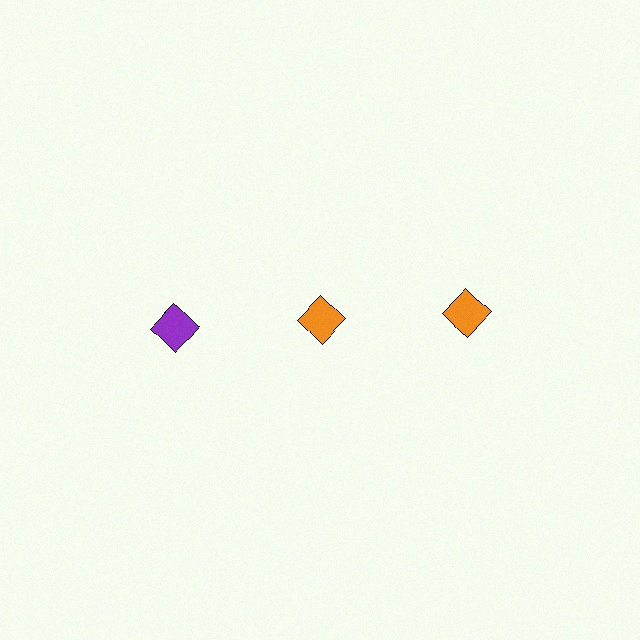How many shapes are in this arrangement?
There are 3 shapes arranged in a grid pattern.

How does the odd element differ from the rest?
It has a different color: purple instead of orange.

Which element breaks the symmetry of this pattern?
The purple diamond in the top row, leftmost column breaks the symmetry. All other shapes are orange diamonds.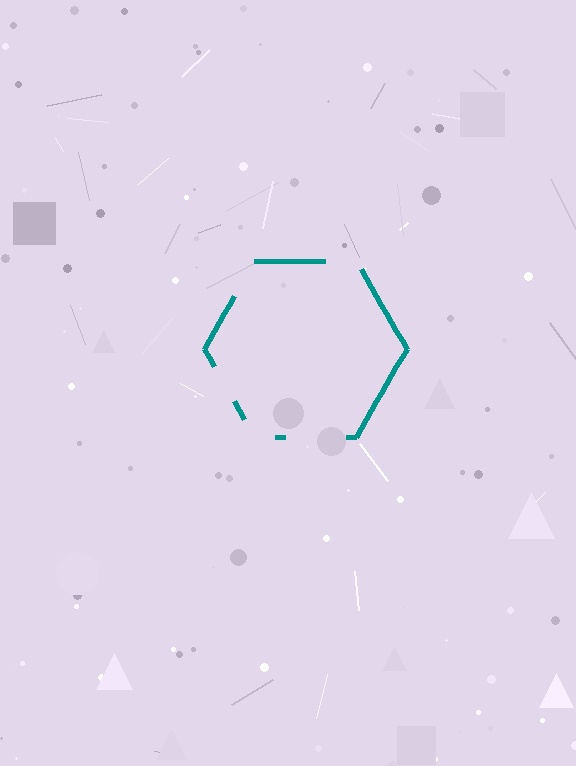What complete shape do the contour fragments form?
The contour fragments form a hexagon.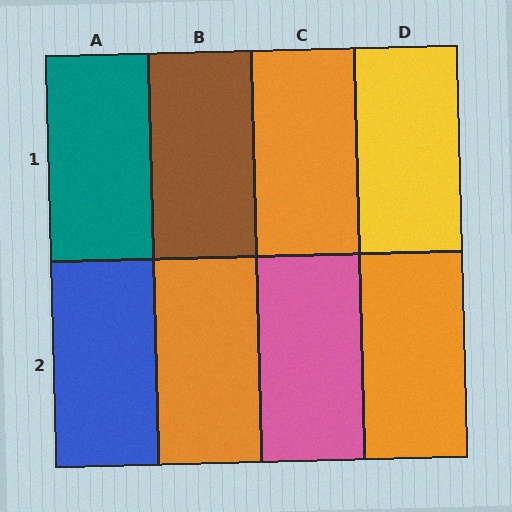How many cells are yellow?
1 cell is yellow.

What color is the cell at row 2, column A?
Blue.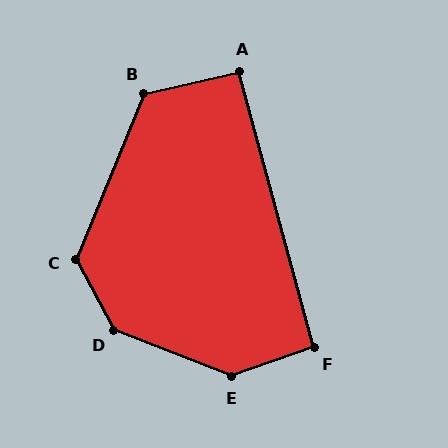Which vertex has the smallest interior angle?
A, at approximately 92 degrees.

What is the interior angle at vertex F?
Approximately 94 degrees (approximately right).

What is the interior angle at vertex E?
Approximately 139 degrees (obtuse).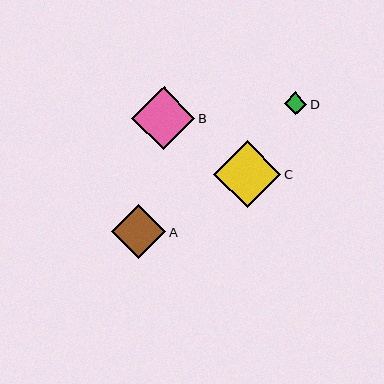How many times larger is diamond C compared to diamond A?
Diamond C is approximately 1.2 times the size of diamond A.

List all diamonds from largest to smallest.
From largest to smallest: C, B, A, D.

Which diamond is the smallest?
Diamond D is the smallest with a size of approximately 23 pixels.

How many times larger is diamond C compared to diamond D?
Diamond C is approximately 3.0 times the size of diamond D.